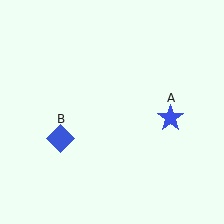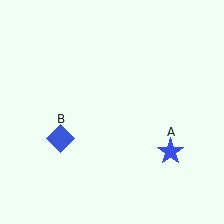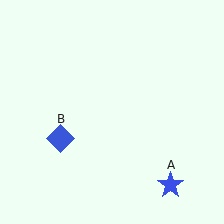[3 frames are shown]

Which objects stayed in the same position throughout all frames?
Blue diamond (object B) remained stationary.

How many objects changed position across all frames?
1 object changed position: blue star (object A).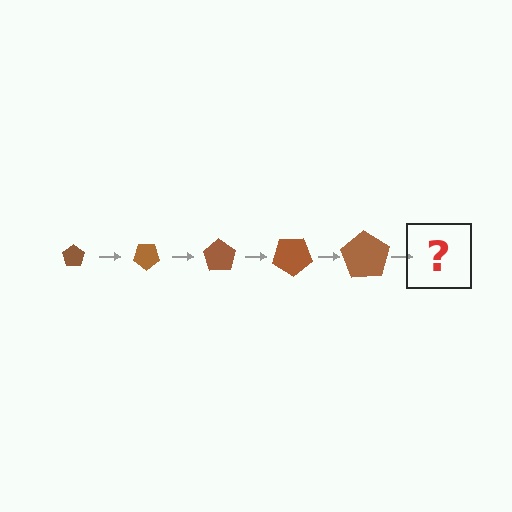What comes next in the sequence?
The next element should be a pentagon, larger than the previous one and rotated 175 degrees from the start.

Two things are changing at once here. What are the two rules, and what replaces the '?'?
The two rules are that the pentagon grows larger each step and it rotates 35 degrees each step. The '?' should be a pentagon, larger than the previous one and rotated 175 degrees from the start.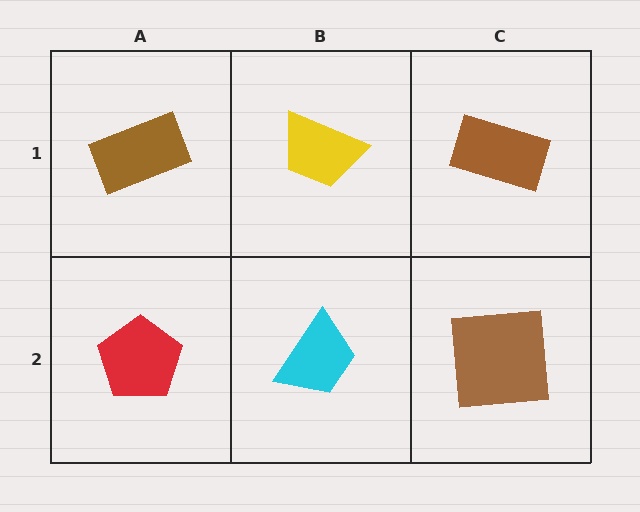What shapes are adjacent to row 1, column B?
A cyan trapezoid (row 2, column B), a brown rectangle (row 1, column A), a brown rectangle (row 1, column C).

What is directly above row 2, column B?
A yellow trapezoid.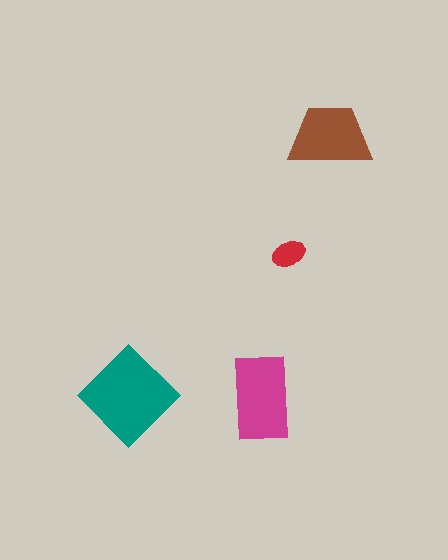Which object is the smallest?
The red ellipse.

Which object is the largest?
The teal diamond.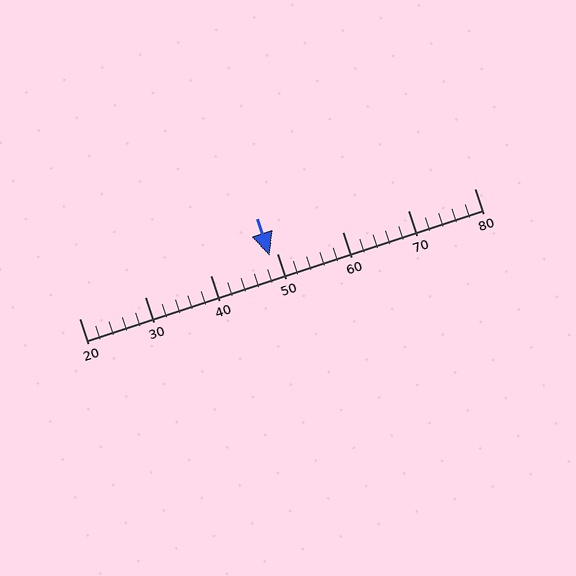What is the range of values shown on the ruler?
The ruler shows values from 20 to 80.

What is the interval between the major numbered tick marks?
The major tick marks are spaced 10 units apart.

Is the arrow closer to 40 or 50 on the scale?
The arrow is closer to 50.